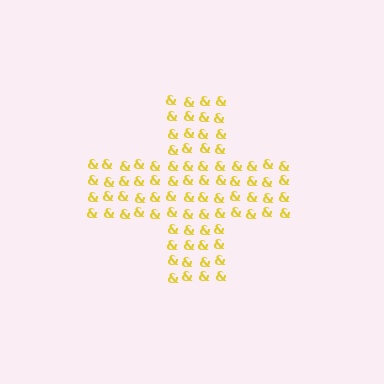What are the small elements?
The small elements are ampersands.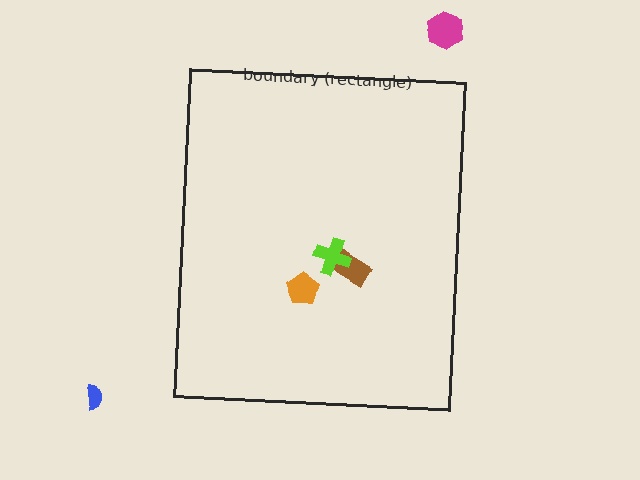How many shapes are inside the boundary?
3 inside, 2 outside.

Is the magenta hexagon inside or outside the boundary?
Outside.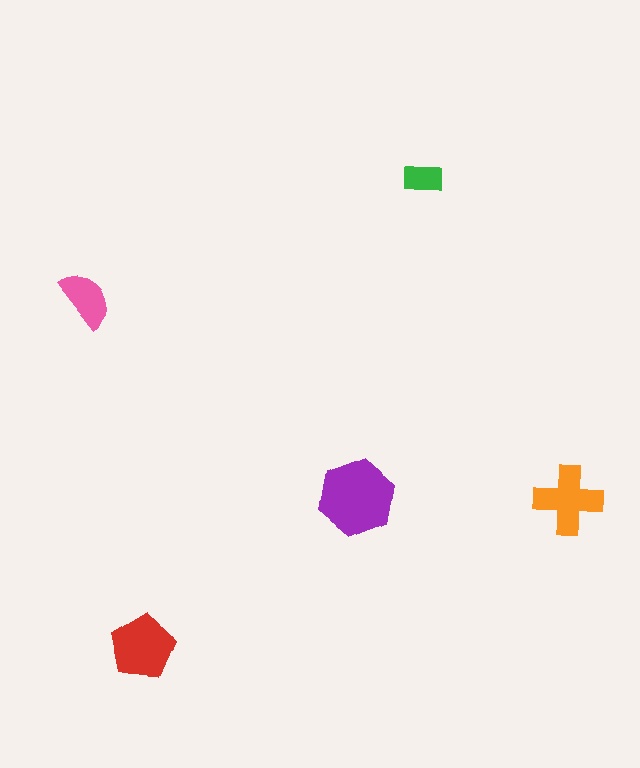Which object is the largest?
The purple hexagon.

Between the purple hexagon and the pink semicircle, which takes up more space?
The purple hexagon.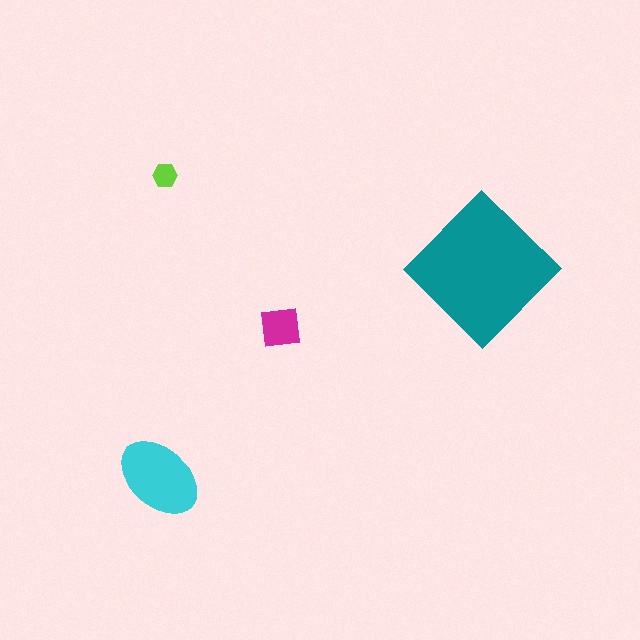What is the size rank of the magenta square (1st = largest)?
3rd.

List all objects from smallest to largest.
The lime hexagon, the magenta square, the cyan ellipse, the teal diamond.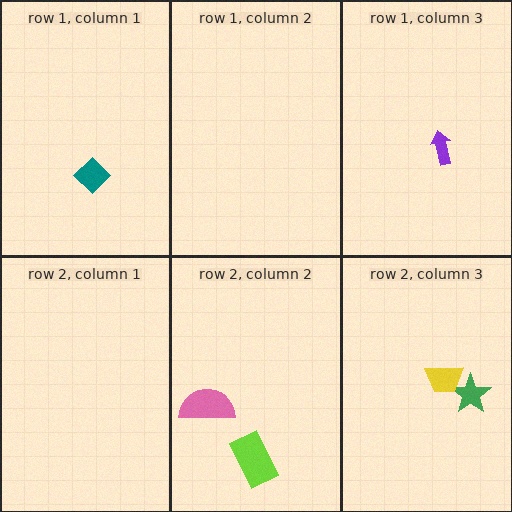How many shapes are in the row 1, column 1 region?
1.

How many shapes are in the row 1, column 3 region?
1.